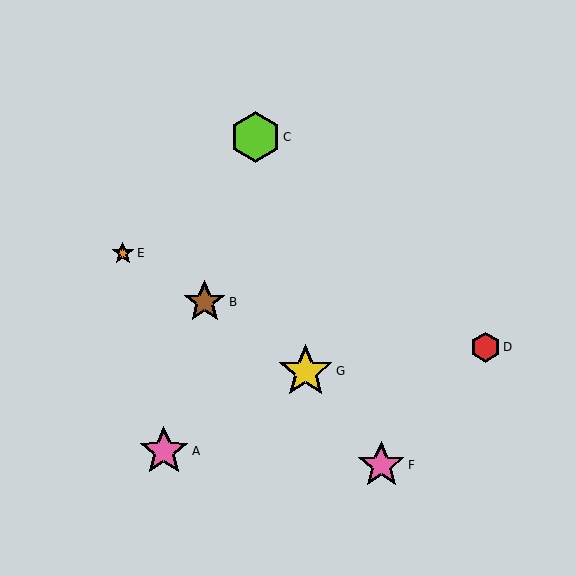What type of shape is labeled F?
Shape F is a pink star.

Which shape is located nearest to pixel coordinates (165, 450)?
The pink star (labeled A) at (164, 451) is nearest to that location.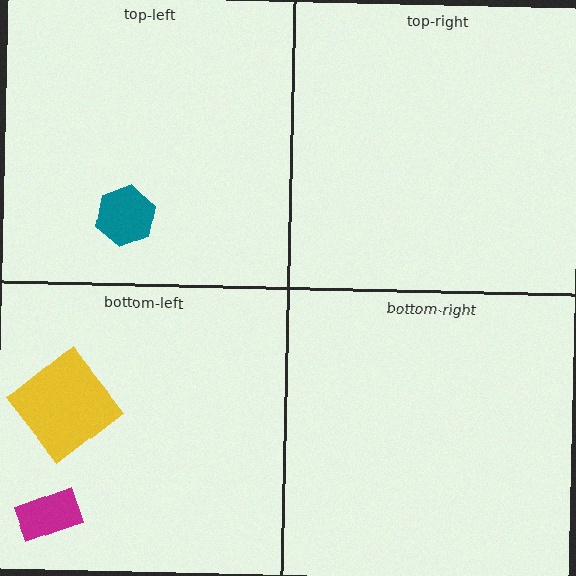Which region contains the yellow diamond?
The bottom-left region.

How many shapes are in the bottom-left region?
2.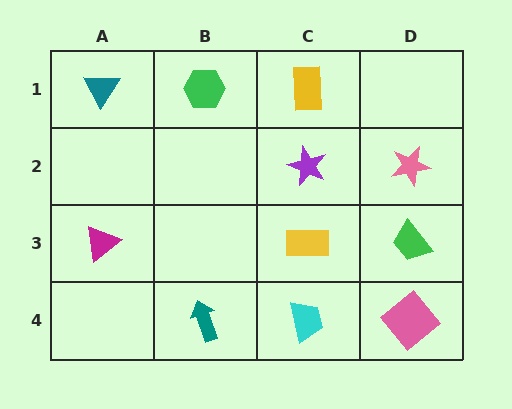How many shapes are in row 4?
3 shapes.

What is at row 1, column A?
A teal triangle.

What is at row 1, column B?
A green hexagon.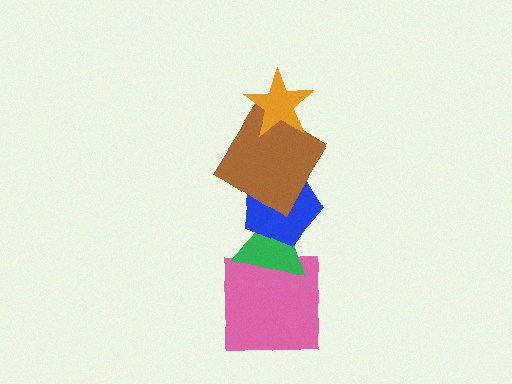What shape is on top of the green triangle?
The blue pentagon is on top of the green triangle.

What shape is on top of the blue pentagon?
The brown diamond is on top of the blue pentagon.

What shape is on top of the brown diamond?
The orange star is on top of the brown diamond.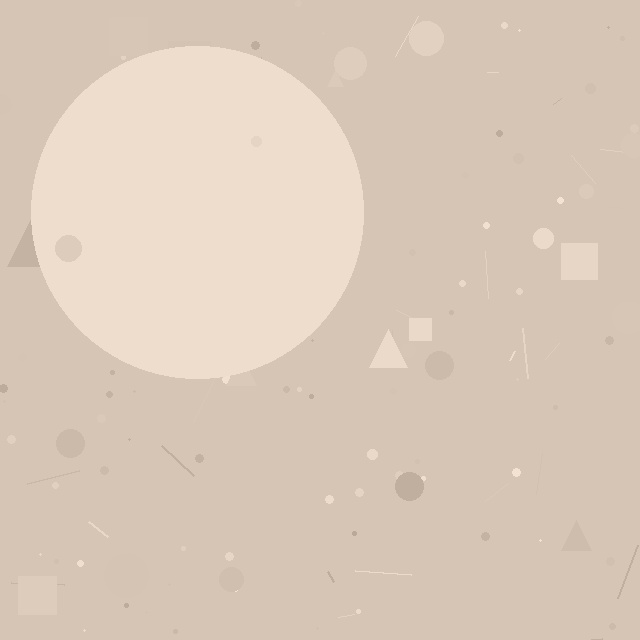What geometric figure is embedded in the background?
A circle is embedded in the background.